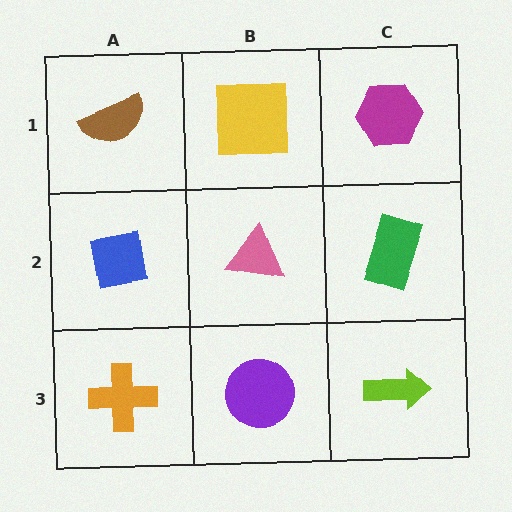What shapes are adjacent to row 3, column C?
A green rectangle (row 2, column C), a purple circle (row 3, column B).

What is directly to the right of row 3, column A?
A purple circle.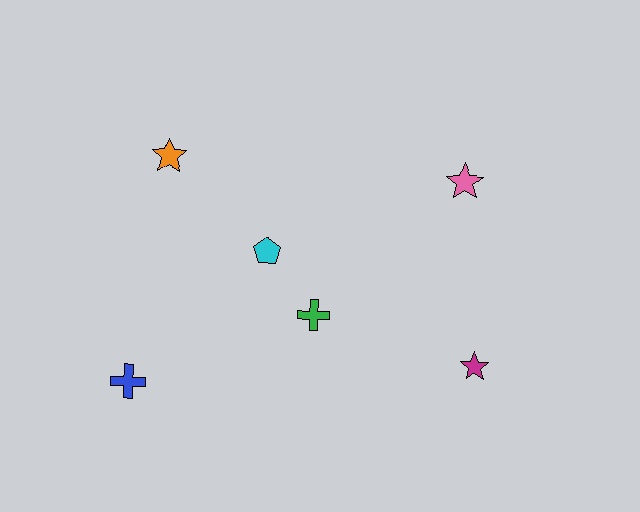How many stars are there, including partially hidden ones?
There are 3 stars.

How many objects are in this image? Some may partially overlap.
There are 6 objects.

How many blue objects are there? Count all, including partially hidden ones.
There is 1 blue object.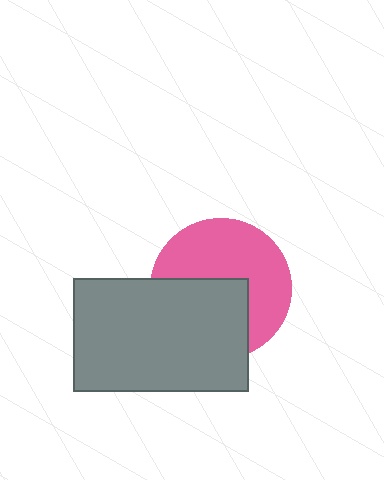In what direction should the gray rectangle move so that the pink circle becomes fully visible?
The gray rectangle should move down. That is the shortest direction to clear the overlap and leave the pink circle fully visible.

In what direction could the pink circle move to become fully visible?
The pink circle could move up. That would shift it out from behind the gray rectangle entirely.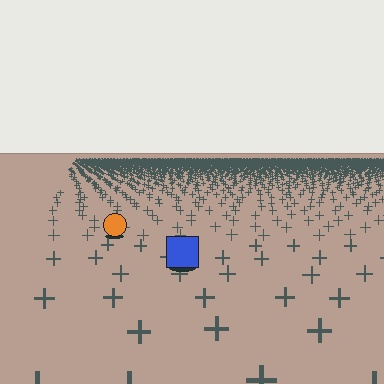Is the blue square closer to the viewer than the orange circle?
Yes. The blue square is closer — you can tell from the texture gradient: the ground texture is coarser near it.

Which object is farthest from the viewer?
The orange circle is farthest from the viewer. It appears smaller and the ground texture around it is denser.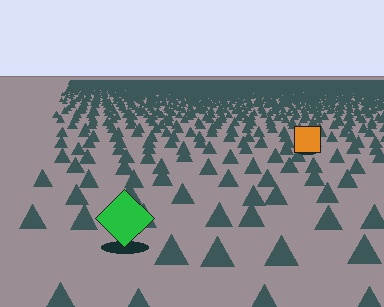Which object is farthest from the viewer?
The orange square is farthest from the viewer. It appears smaller and the ground texture around it is denser.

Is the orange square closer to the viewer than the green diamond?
No. The green diamond is closer — you can tell from the texture gradient: the ground texture is coarser near it.